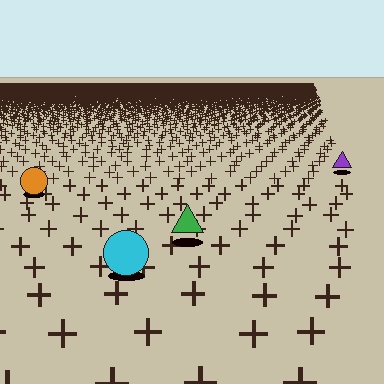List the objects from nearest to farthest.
From nearest to farthest: the cyan circle, the green triangle, the orange circle, the purple triangle.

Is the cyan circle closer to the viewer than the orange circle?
Yes. The cyan circle is closer — you can tell from the texture gradient: the ground texture is coarser near it.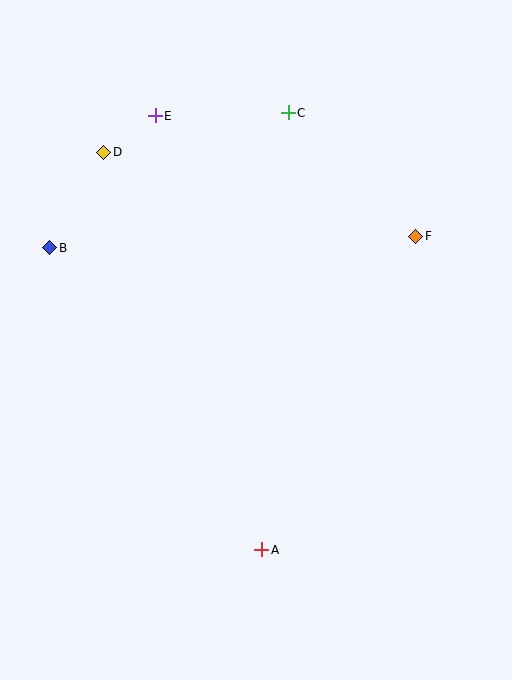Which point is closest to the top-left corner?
Point D is closest to the top-left corner.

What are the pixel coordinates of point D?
Point D is at (104, 152).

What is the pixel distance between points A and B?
The distance between A and B is 369 pixels.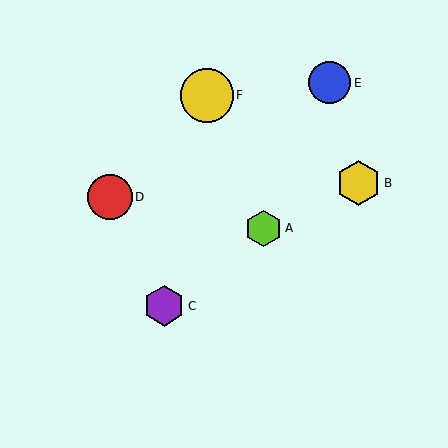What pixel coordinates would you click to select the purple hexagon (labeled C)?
Click at (164, 306) to select the purple hexagon C.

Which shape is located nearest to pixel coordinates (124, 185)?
The red circle (labeled D) at (110, 197) is nearest to that location.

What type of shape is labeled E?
Shape E is a blue circle.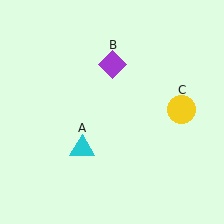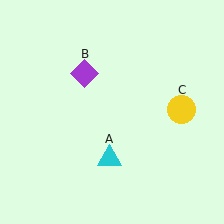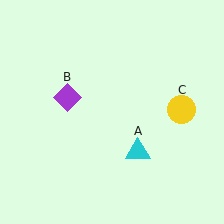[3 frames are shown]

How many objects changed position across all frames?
2 objects changed position: cyan triangle (object A), purple diamond (object B).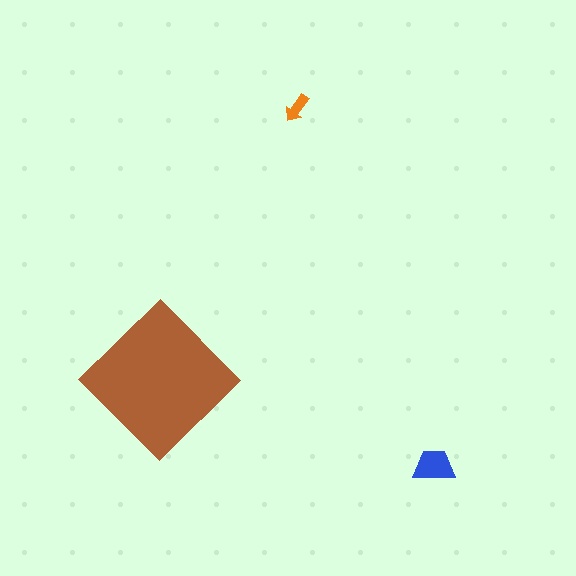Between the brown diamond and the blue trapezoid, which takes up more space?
The brown diamond.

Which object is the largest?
The brown diamond.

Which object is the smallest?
The orange arrow.